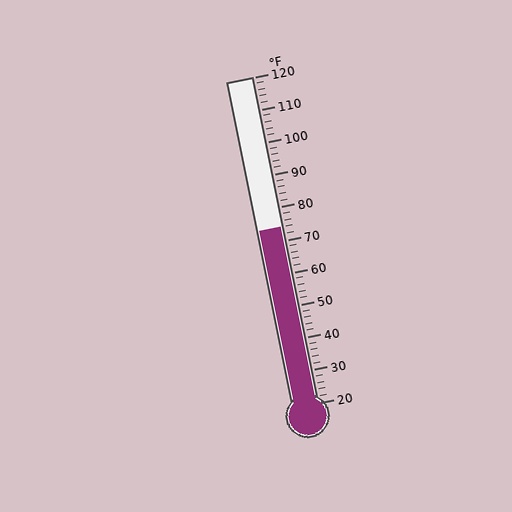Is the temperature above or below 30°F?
The temperature is above 30°F.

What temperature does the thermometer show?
The thermometer shows approximately 74°F.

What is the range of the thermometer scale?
The thermometer scale ranges from 20°F to 120°F.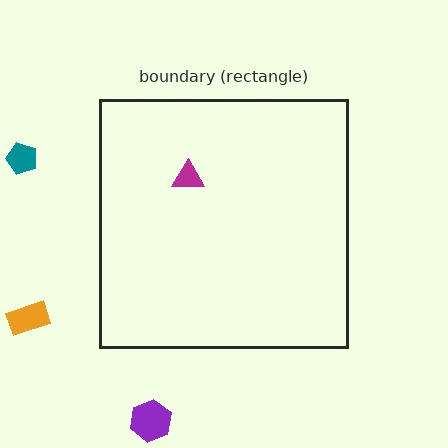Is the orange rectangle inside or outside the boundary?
Outside.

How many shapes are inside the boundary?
1 inside, 3 outside.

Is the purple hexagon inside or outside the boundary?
Outside.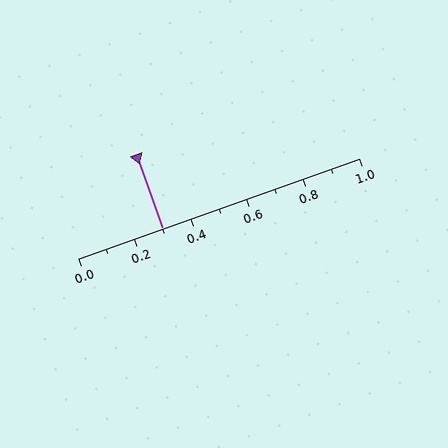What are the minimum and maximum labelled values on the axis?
The axis runs from 0.0 to 1.0.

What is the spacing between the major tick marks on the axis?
The major ticks are spaced 0.2 apart.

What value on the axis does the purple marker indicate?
The marker indicates approximately 0.3.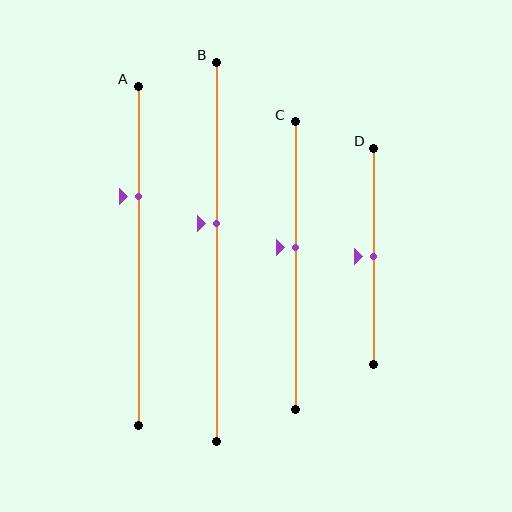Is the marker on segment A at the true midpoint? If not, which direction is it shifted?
No, the marker on segment A is shifted upward by about 18% of the segment length.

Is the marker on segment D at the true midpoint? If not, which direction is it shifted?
Yes, the marker on segment D is at the true midpoint.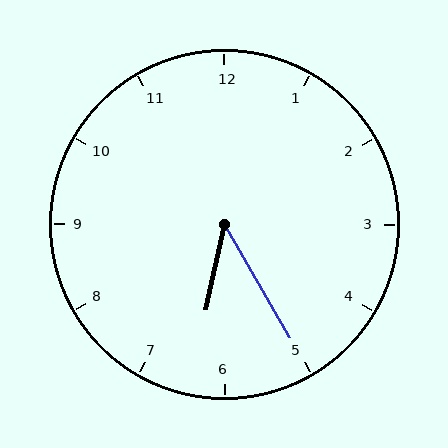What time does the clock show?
6:25.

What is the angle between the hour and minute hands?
Approximately 42 degrees.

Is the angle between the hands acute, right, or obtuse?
It is acute.